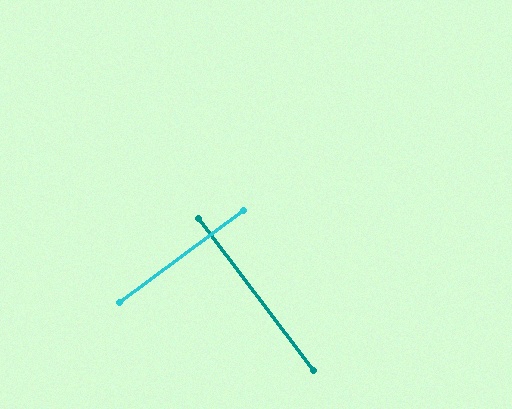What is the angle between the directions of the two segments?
Approximately 89 degrees.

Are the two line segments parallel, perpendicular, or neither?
Perpendicular — they meet at approximately 89°.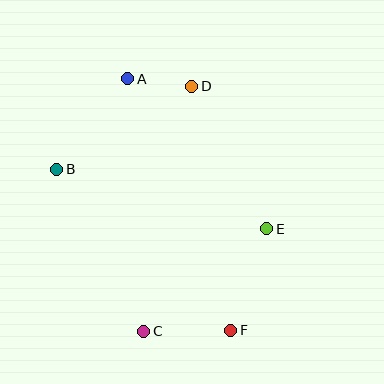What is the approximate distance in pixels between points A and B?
The distance between A and B is approximately 115 pixels.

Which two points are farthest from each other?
Points A and F are farthest from each other.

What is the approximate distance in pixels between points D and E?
The distance between D and E is approximately 161 pixels.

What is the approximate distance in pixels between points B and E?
The distance between B and E is approximately 218 pixels.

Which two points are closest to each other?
Points A and D are closest to each other.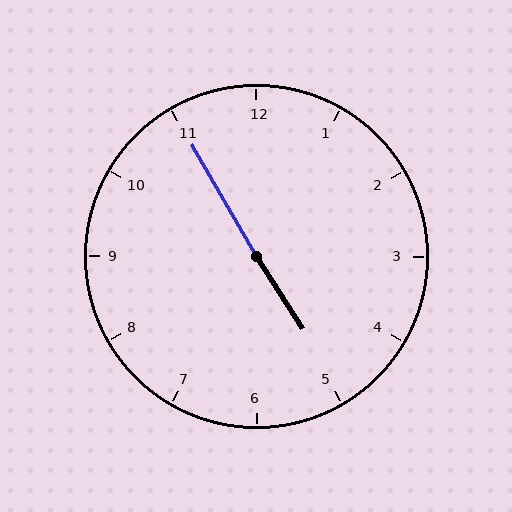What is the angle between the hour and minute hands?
Approximately 178 degrees.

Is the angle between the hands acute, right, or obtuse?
It is obtuse.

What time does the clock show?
4:55.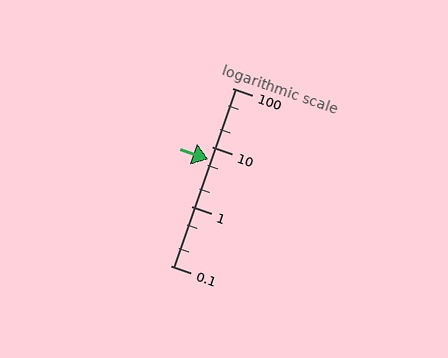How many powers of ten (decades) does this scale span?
The scale spans 3 decades, from 0.1 to 100.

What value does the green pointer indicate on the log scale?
The pointer indicates approximately 6.2.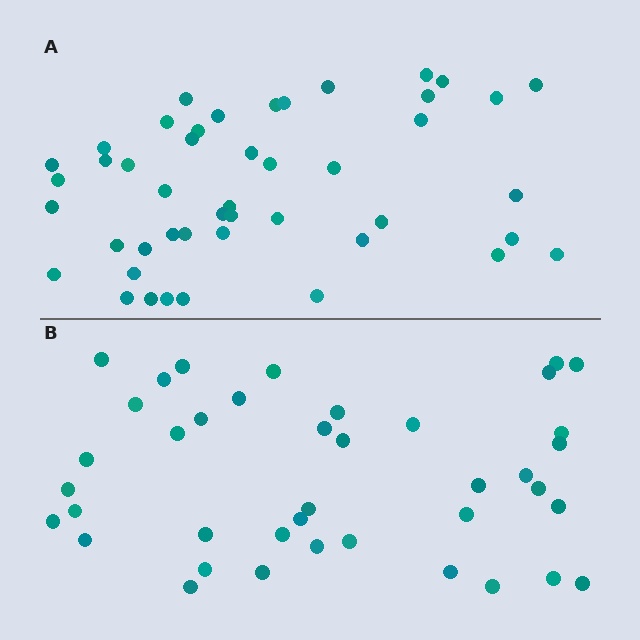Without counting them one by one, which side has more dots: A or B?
Region A (the top region) has more dots.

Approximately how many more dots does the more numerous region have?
Region A has about 6 more dots than region B.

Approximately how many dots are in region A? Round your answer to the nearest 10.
About 50 dots. (The exact count is 46, which rounds to 50.)